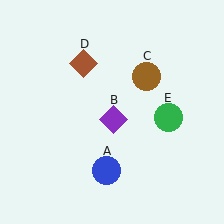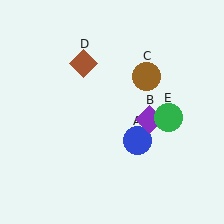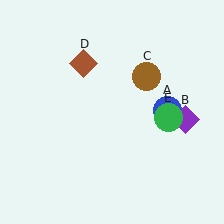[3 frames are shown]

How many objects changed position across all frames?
2 objects changed position: blue circle (object A), purple diamond (object B).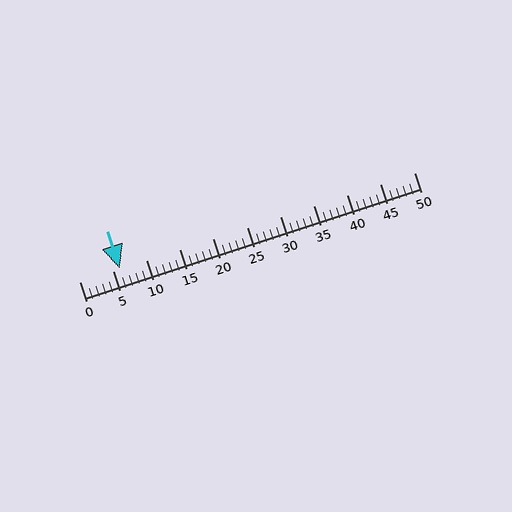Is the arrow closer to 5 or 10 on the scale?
The arrow is closer to 5.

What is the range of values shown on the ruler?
The ruler shows values from 0 to 50.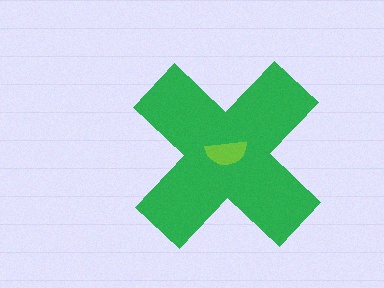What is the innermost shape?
The lime semicircle.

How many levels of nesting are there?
2.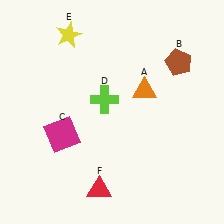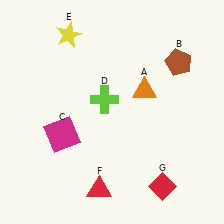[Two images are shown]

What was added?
A red diamond (G) was added in Image 2.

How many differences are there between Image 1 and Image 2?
There is 1 difference between the two images.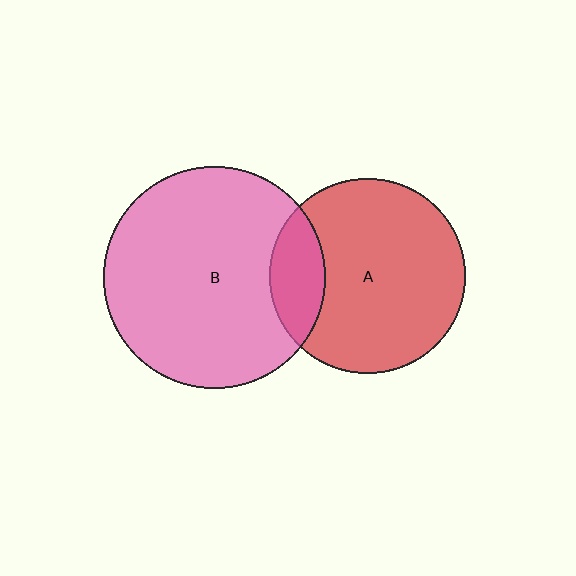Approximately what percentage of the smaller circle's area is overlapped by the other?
Approximately 20%.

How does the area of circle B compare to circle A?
Approximately 1.3 times.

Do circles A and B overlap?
Yes.